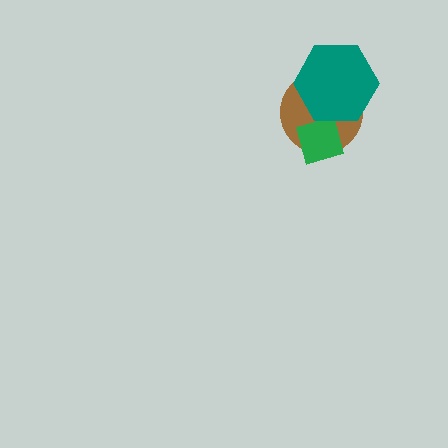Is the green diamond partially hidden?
Yes, it is partially covered by another shape.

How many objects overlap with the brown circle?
2 objects overlap with the brown circle.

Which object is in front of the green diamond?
The teal hexagon is in front of the green diamond.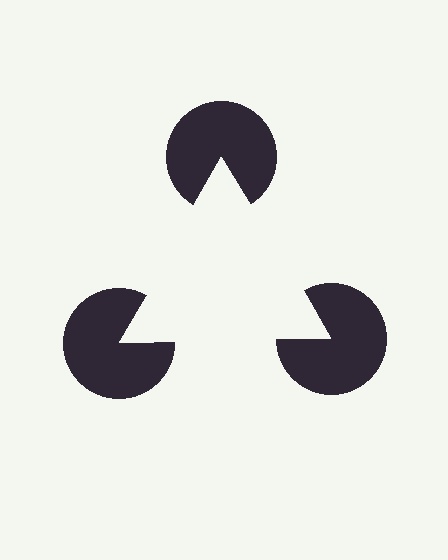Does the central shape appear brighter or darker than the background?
It typically appears slightly brighter than the background, even though no actual brightness change is drawn.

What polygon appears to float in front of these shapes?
An illusory triangle — its edges are inferred from the aligned wedge cuts in the pac-man discs, not physically drawn.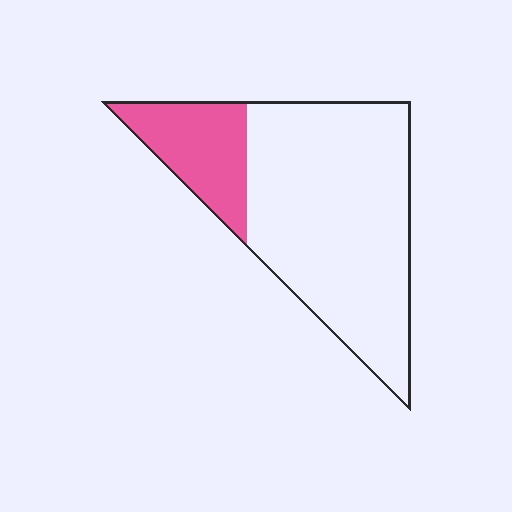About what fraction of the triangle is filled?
About one fifth (1/5).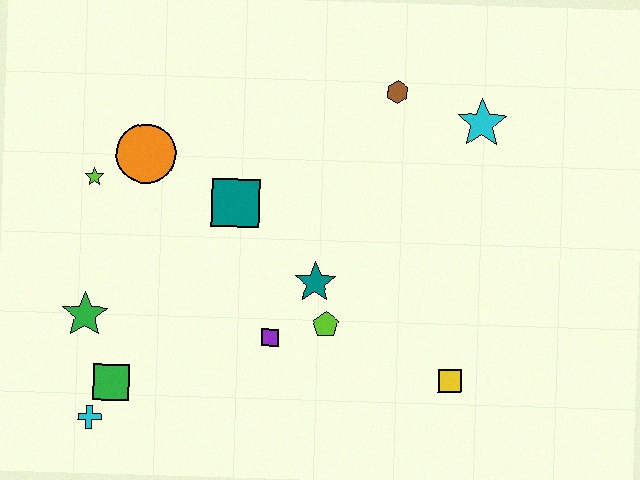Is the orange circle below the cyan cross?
No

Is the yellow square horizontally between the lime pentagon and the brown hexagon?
No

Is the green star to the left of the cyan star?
Yes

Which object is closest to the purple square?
The lime pentagon is closest to the purple square.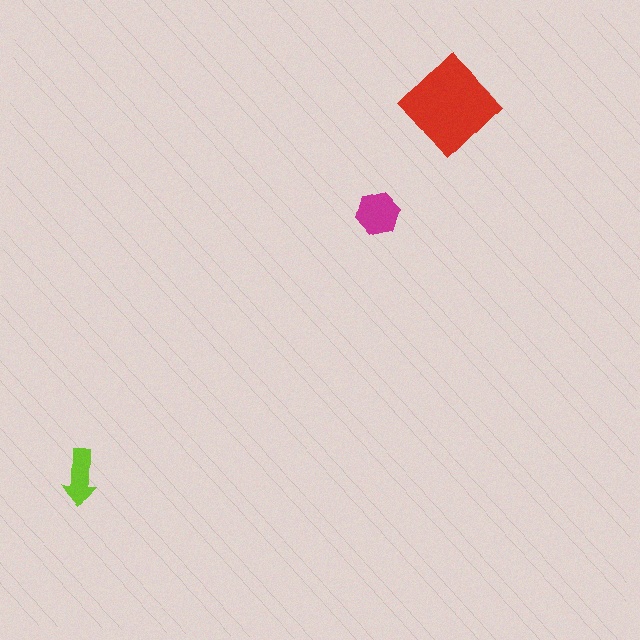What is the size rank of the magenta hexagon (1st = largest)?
2nd.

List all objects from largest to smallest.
The red diamond, the magenta hexagon, the lime arrow.